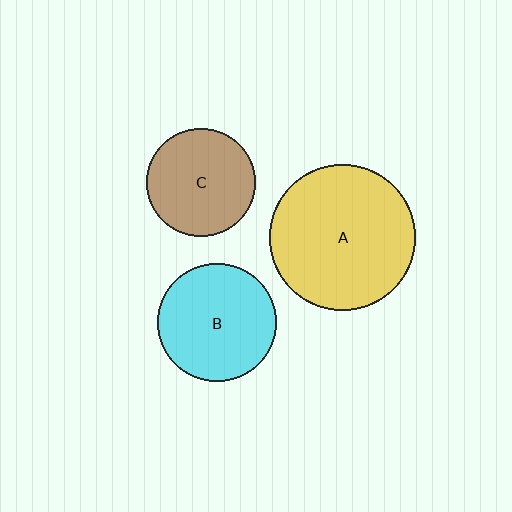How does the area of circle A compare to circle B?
Approximately 1.5 times.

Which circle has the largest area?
Circle A (yellow).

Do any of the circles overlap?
No, none of the circles overlap.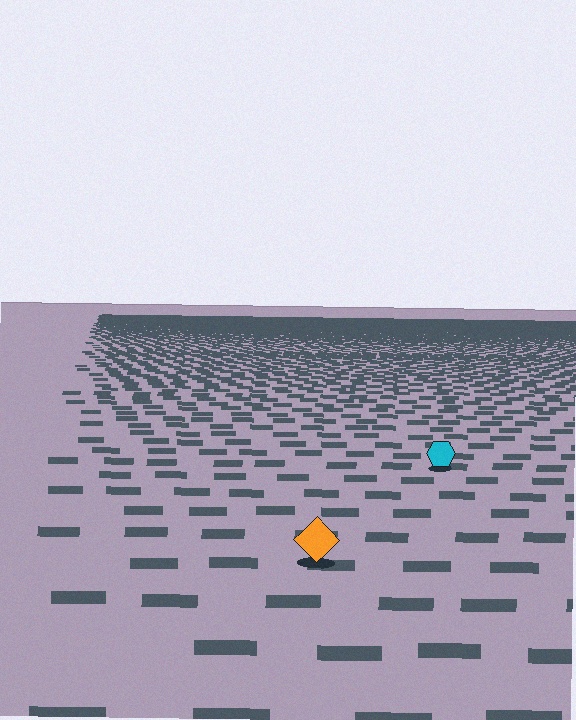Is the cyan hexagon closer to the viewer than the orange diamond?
No. The orange diamond is closer — you can tell from the texture gradient: the ground texture is coarser near it.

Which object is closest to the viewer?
The orange diamond is closest. The texture marks near it are larger and more spread out.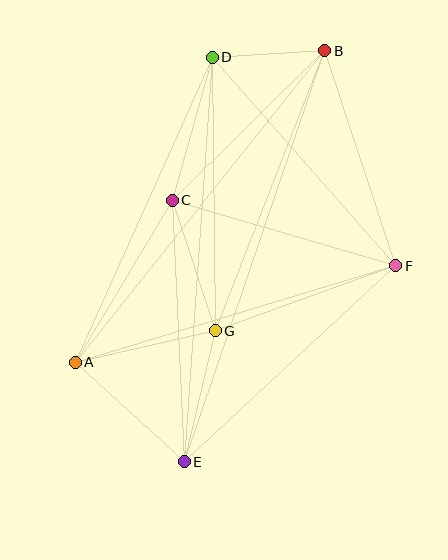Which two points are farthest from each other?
Points B and E are farthest from each other.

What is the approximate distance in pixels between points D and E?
The distance between D and E is approximately 405 pixels.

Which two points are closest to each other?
Points B and D are closest to each other.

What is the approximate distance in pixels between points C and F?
The distance between C and F is approximately 233 pixels.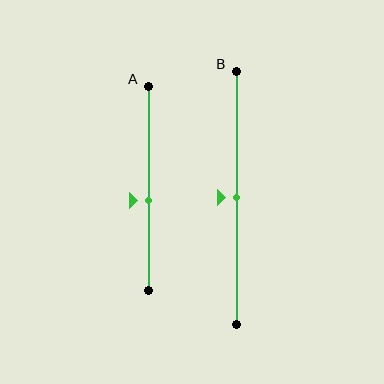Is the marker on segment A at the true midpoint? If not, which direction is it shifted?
No, the marker on segment A is shifted downward by about 6% of the segment length.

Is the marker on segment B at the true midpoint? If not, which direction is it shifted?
Yes, the marker on segment B is at the true midpoint.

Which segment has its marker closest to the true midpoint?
Segment B has its marker closest to the true midpoint.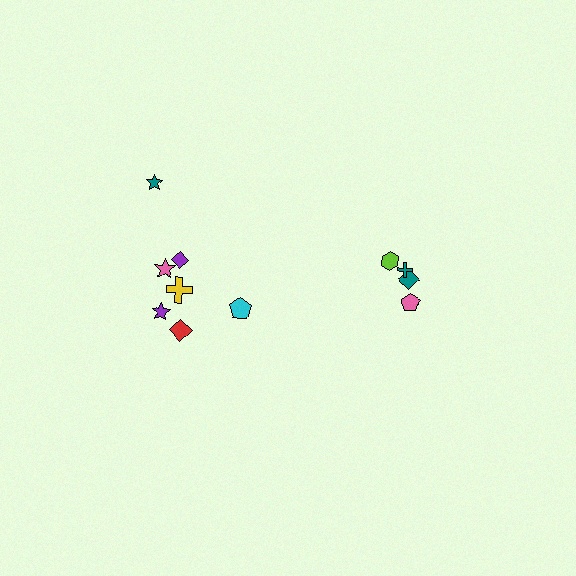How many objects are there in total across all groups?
There are 11 objects.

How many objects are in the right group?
There are 4 objects.